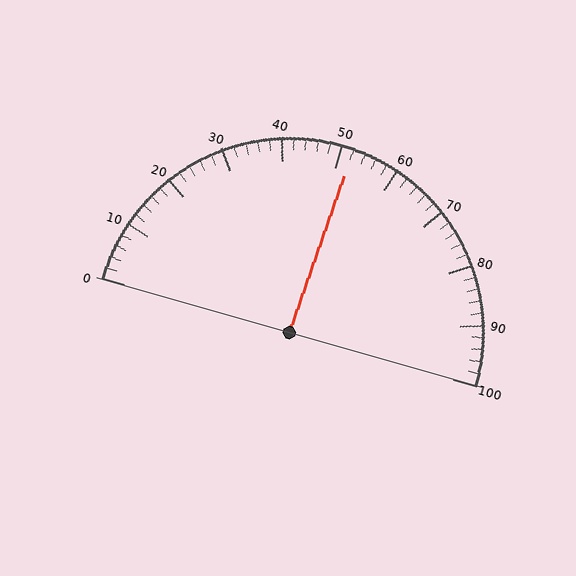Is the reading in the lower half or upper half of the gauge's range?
The reading is in the upper half of the range (0 to 100).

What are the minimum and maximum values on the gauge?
The gauge ranges from 0 to 100.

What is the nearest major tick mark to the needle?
The nearest major tick mark is 50.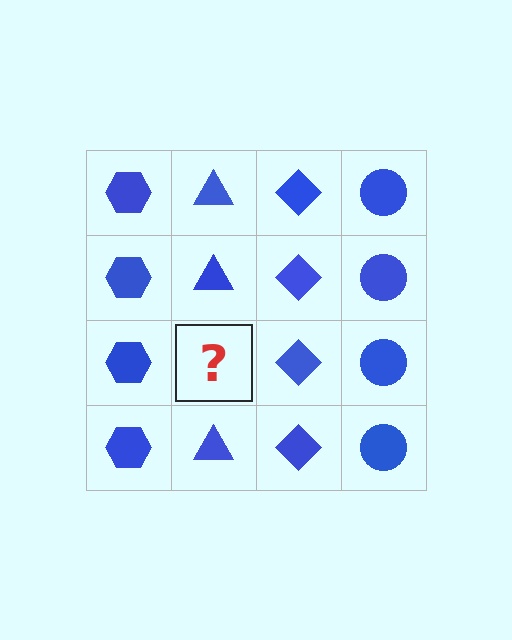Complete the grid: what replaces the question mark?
The question mark should be replaced with a blue triangle.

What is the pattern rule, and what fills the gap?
The rule is that each column has a consistent shape. The gap should be filled with a blue triangle.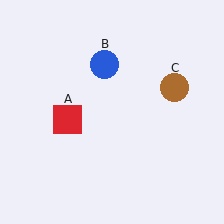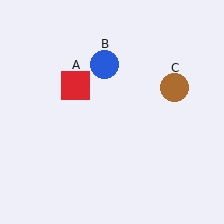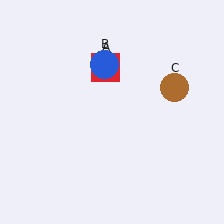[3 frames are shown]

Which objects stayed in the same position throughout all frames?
Blue circle (object B) and brown circle (object C) remained stationary.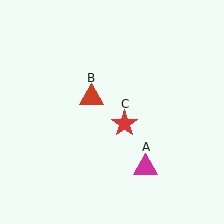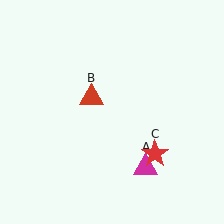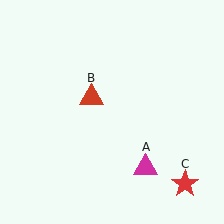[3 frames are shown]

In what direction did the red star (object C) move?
The red star (object C) moved down and to the right.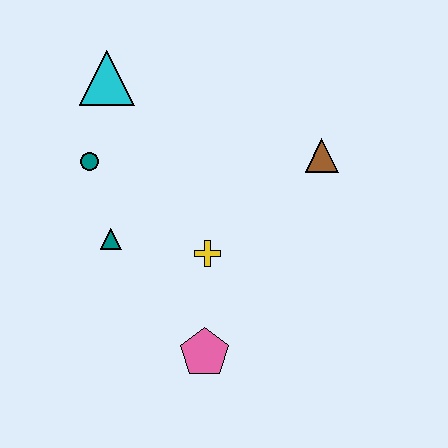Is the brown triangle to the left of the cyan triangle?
No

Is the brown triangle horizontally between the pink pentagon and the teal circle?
No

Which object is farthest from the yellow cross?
The cyan triangle is farthest from the yellow cross.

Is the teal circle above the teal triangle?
Yes